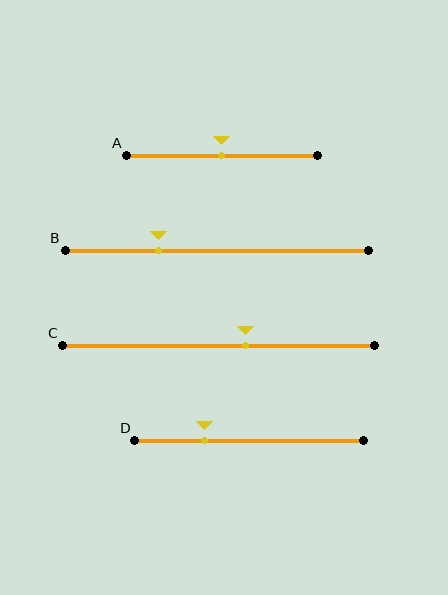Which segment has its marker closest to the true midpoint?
Segment A has its marker closest to the true midpoint.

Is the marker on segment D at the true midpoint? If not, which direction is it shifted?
No, the marker on segment D is shifted to the left by about 20% of the segment length.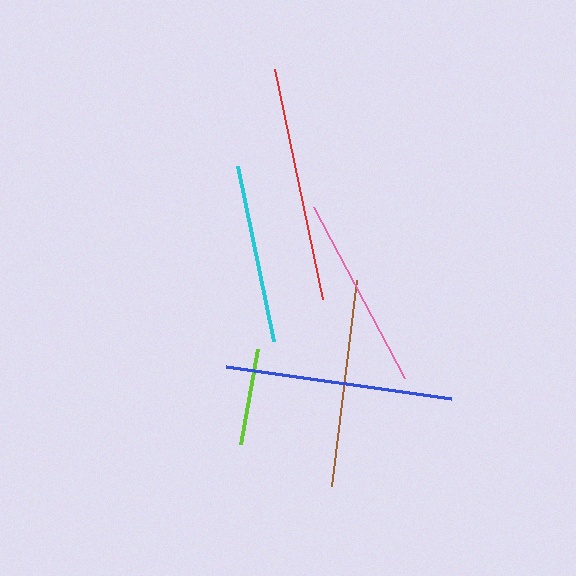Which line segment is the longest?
The red line is the longest at approximately 234 pixels.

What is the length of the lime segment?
The lime segment is approximately 97 pixels long.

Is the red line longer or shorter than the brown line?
The red line is longer than the brown line.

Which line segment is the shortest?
The lime line is the shortest at approximately 97 pixels.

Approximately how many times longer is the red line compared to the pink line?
The red line is approximately 1.2 times the length of the pink line.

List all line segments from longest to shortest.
From longest to shortest: red, blue, brown, pink, cyan, lime.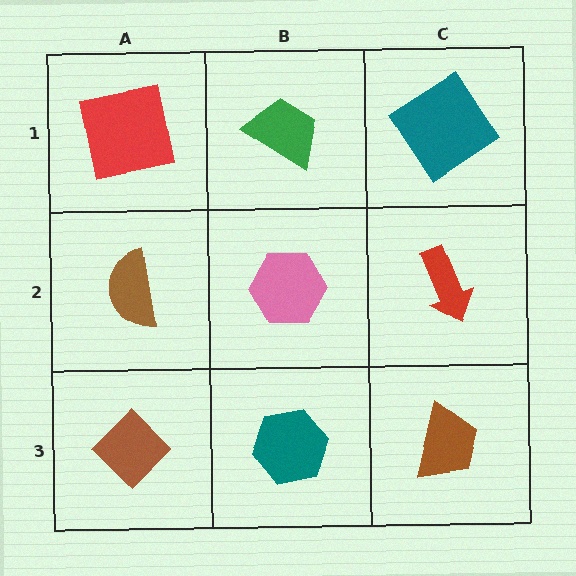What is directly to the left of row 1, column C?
A green trapezoid.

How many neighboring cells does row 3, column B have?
3.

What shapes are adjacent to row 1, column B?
A pink hexagon (row 2, column B), a red square (row 1, column A), a teal diamond (row 1, column C).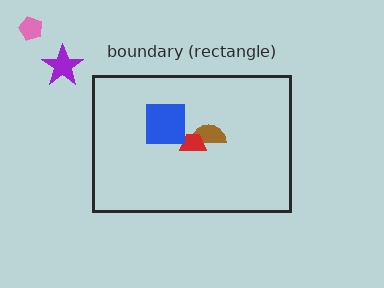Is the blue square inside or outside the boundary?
Inside.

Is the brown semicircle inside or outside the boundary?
Inside.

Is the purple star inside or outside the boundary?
Outside.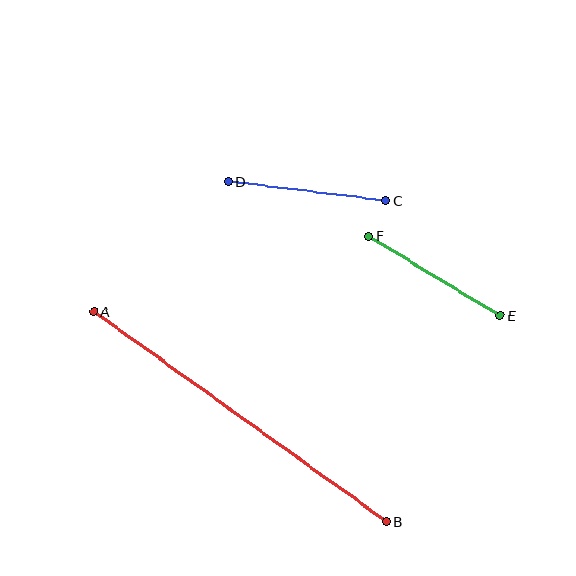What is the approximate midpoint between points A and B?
The midpoint is at approximately (240, 417) pixels.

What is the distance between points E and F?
The distance is approximately 154 pixels.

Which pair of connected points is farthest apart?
Points A and B are farthest apart.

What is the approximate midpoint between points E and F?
The midpoint is at approximately (434, 276) pixels.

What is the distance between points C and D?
The distance is approximately 158 pixels.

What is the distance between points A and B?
The distance is approximately 360 pixels.